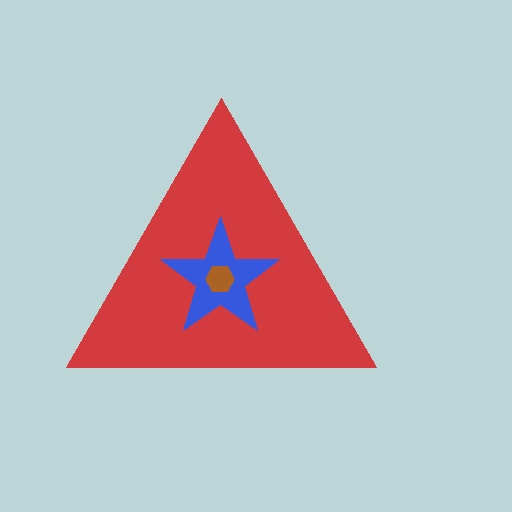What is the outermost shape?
The red triangle.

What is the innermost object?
The brown hexagon.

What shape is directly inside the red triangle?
The blue star.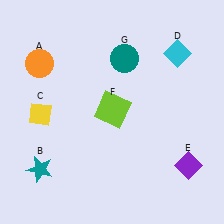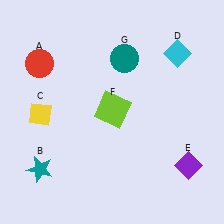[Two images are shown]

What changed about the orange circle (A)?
In Image 1, A is orange. In Image 2, it changed to red.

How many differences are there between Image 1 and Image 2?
There is 1 difference between the two images.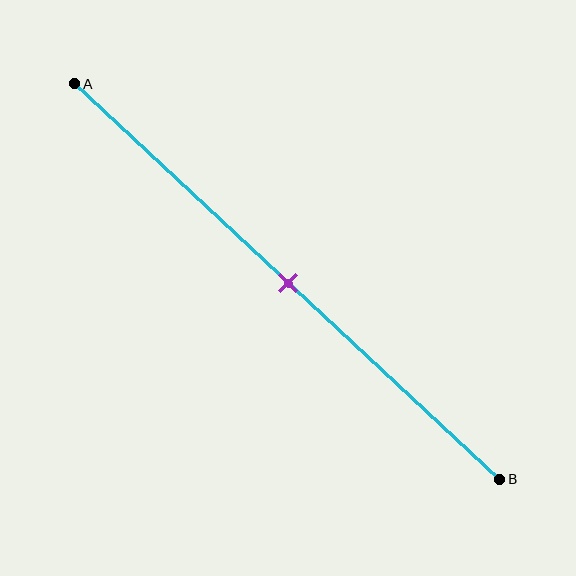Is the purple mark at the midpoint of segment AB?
Yes, the mark is approximately at the midpoint.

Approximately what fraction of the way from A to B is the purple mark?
The purple mark is approximately 50% of the way from A to B.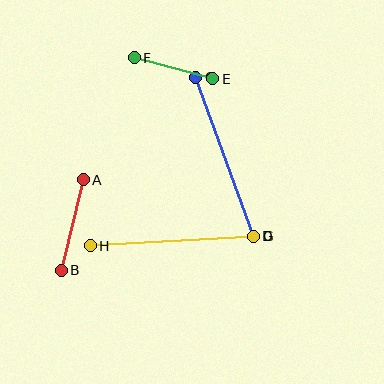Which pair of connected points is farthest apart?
Points C and D are farthest apart.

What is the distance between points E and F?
The distance is approximately 81 pixels.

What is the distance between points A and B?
The distance is approximately 93 pixels.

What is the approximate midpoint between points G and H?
The midpoint is at approximately (172, 241) pixels.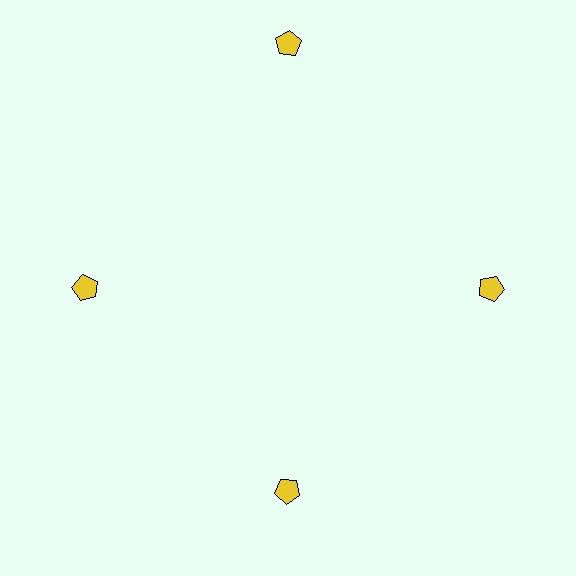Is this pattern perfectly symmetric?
No. The 4 yellow pentagons are arranged in a ring, but one element near the 12 o'clock position is pushed outward from the center, breaking the 4-fold rotational symmetry.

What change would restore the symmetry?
The symmetry would be restored by moving it inward, back onto the ring so that all 4 pentagons sit at equal angles and equal distance from the center.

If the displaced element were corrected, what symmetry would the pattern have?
It would have 4-fold rotational symmetry — the pattern would map onto itself every 90 degrees.